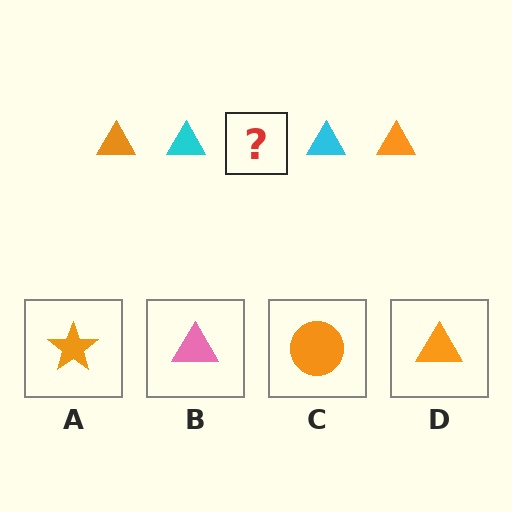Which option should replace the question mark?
Option D.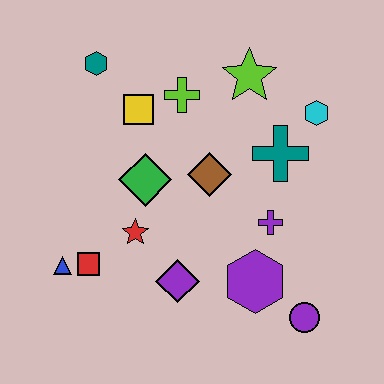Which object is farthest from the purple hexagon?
The teal hexagon is farthest from the purple hexagon.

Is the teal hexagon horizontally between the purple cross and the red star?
No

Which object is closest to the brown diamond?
The green diamond is closest to the brown diamond.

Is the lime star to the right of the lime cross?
Yes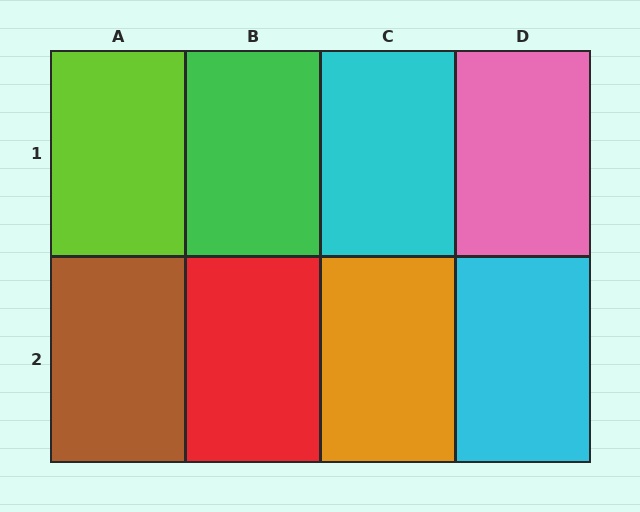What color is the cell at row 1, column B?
Green.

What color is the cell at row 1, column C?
Cyan.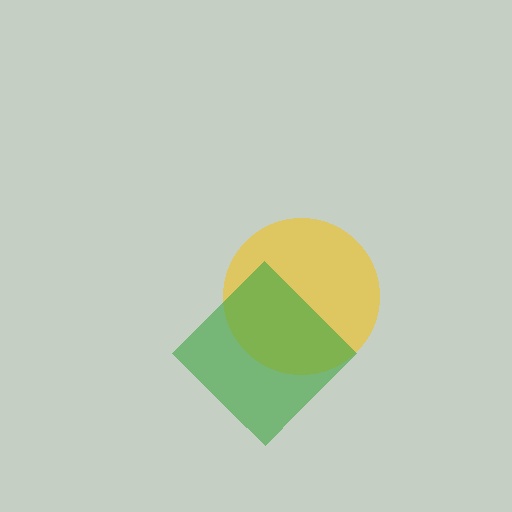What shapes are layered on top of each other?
The layered shapes are: a yellow circle, a green diamond.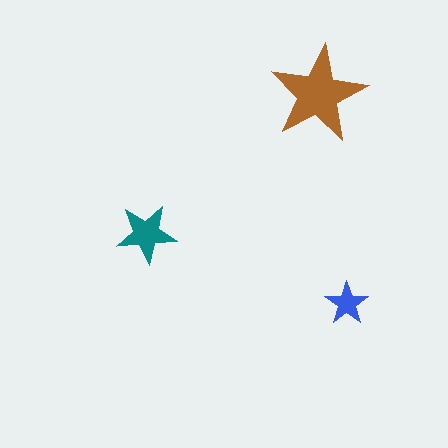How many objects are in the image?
There are 3 objects in the image.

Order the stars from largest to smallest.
the brown one, the teal one, the blue one.